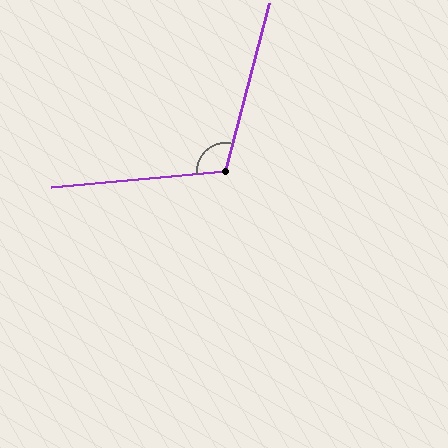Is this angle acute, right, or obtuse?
It is obtuse.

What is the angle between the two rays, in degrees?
Approximately 110 degrees.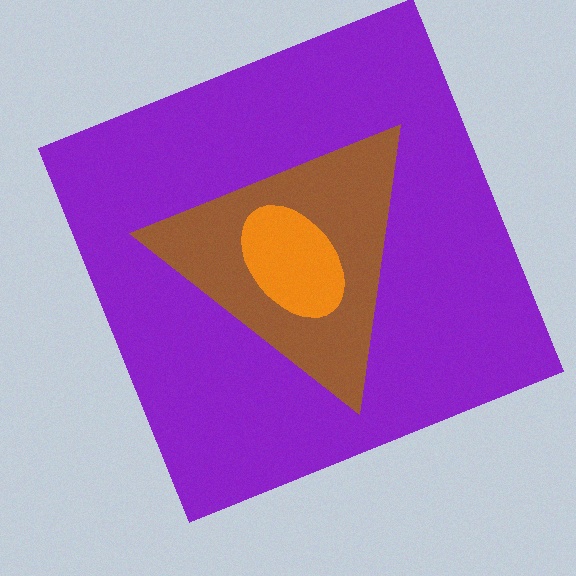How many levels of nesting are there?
3.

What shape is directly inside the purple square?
The brown triangle.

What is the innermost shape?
The orange ellipse.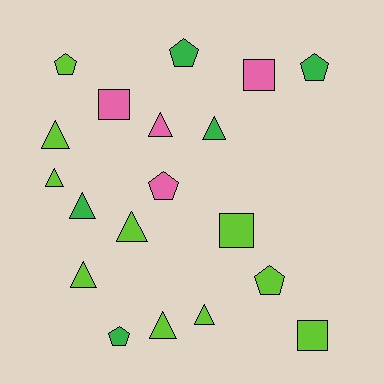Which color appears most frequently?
Lime, with 10 objects.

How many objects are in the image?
There are 19 objects.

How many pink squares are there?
There are 2 pink squares.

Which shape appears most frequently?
Triangle, with 9 objects.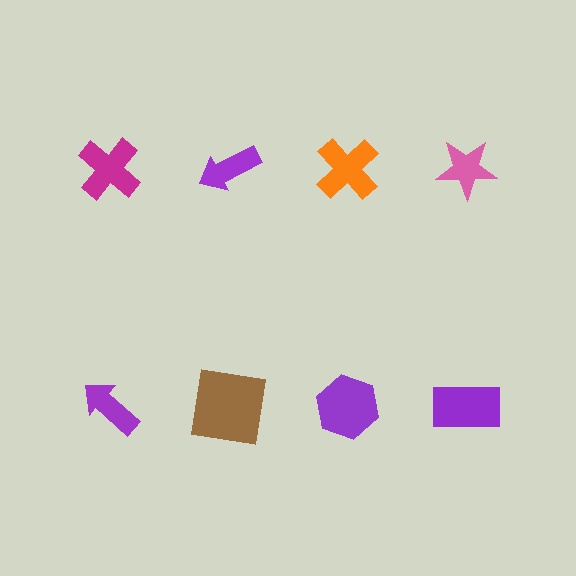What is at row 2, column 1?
A purple arrow.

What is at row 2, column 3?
A purple hexagon.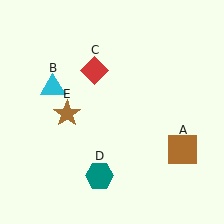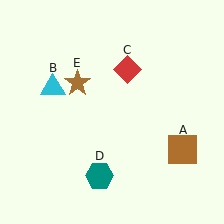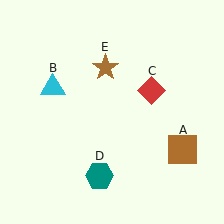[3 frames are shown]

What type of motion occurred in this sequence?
The red diamond (object C), brown star (object E) rotated clockwise around the center of the scene.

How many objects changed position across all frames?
2 objects changed position: red diamond (object C), brown star (object E).